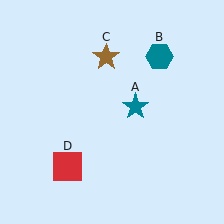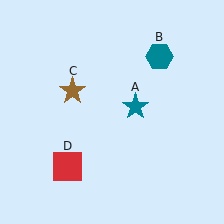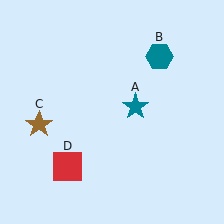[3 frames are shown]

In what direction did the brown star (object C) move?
The brown star (object C) moved down and to the left.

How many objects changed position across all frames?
1 object changed position: brown star (object C).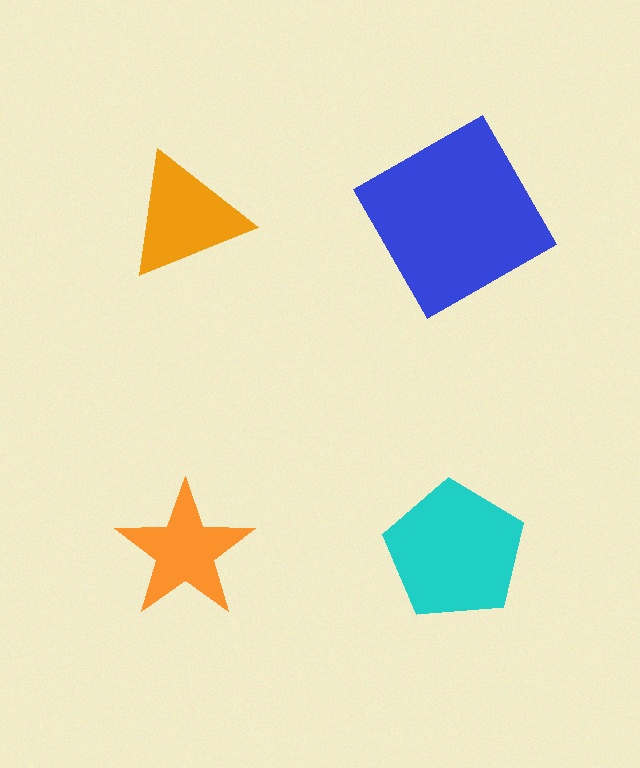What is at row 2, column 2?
A cyan pentagon.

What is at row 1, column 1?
An orange triangle.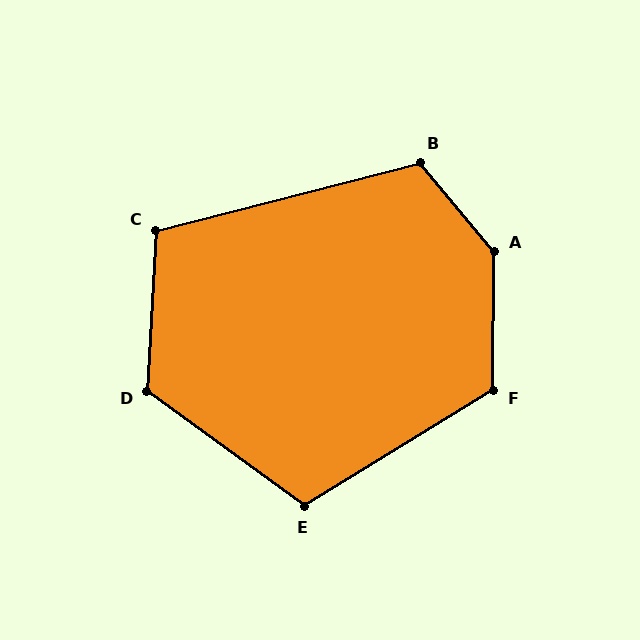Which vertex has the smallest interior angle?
C, at approximately 108 degrees.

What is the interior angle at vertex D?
Approximately 123 degrees (obtuse).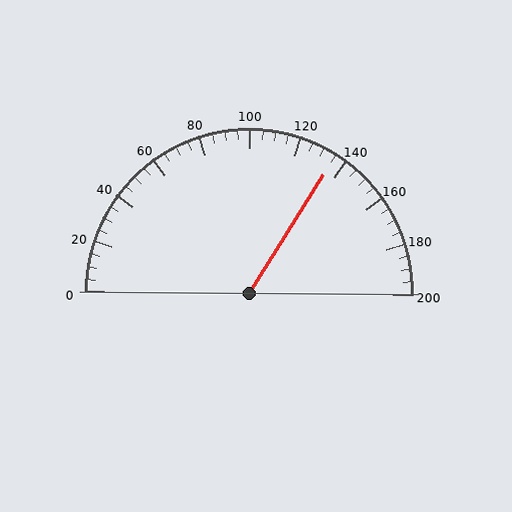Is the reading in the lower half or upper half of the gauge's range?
The reading is in the upper half of the range (0 to 200).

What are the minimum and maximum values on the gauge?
The gauge ranges from 0 to 200.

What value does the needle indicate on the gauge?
The needle indicates approximately 135.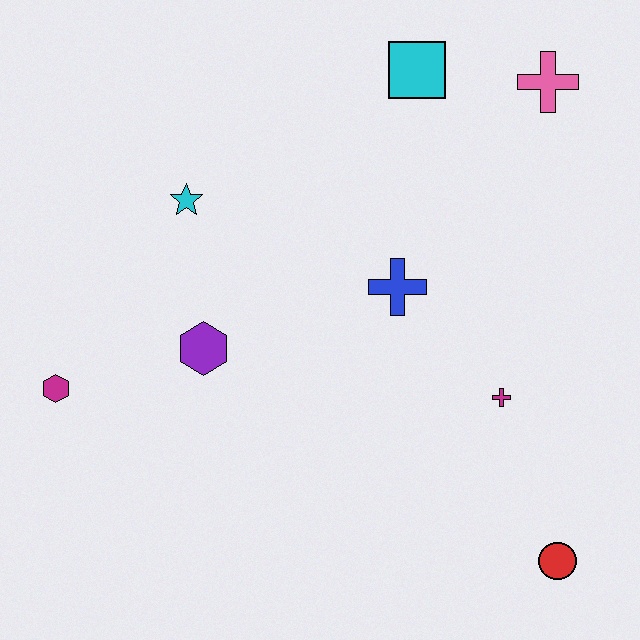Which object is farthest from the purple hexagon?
The pink cross is farthest from the purple hexagon.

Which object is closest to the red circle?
The magenta cross is closest to the red circle.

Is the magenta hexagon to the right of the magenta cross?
No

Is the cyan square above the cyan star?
Yes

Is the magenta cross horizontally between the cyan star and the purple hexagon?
No